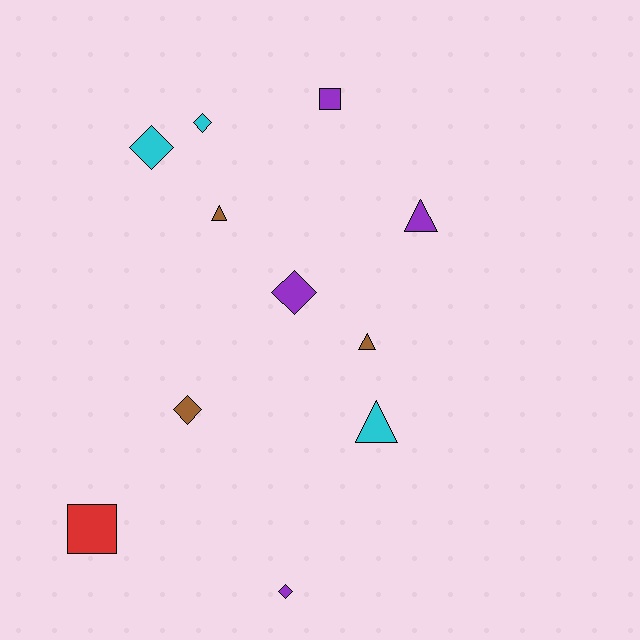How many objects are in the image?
There are 11 objects.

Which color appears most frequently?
Purple, with 4 objects.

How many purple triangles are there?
There is 1 purple triangle.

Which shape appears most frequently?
Diamond, with 5 objects.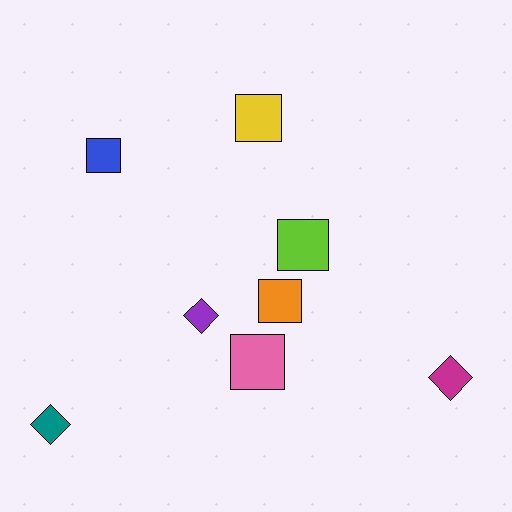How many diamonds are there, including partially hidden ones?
There are 3 diamonds.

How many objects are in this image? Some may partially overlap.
There are 8 objects.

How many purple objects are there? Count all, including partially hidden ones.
There is 1 purple object.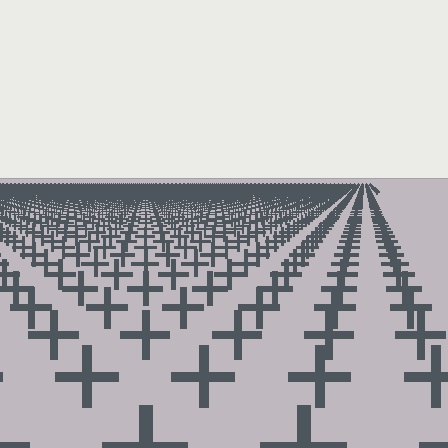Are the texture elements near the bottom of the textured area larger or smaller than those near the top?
Larger. Near the bottom, elements are closer to the viewer and appear at a bigger on-screen size.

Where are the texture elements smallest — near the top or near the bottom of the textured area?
Near the top.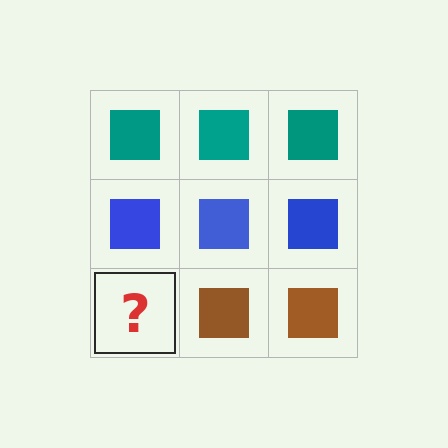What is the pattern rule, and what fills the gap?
The rule is that each row has a consistent color. The gap should be filled with a brown square.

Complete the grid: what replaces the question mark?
The question mark should be replaced with a brown square.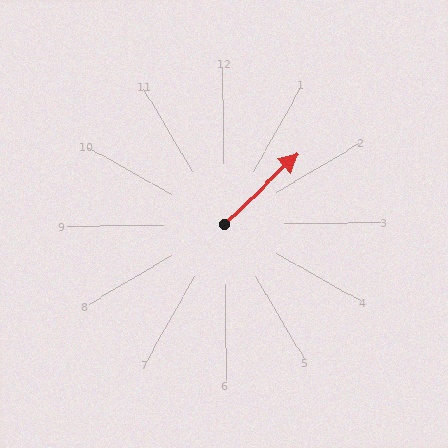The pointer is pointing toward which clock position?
Roughly 2 o'clock.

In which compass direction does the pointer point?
Northeast.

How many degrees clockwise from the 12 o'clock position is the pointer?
Approximately 47 degrees.